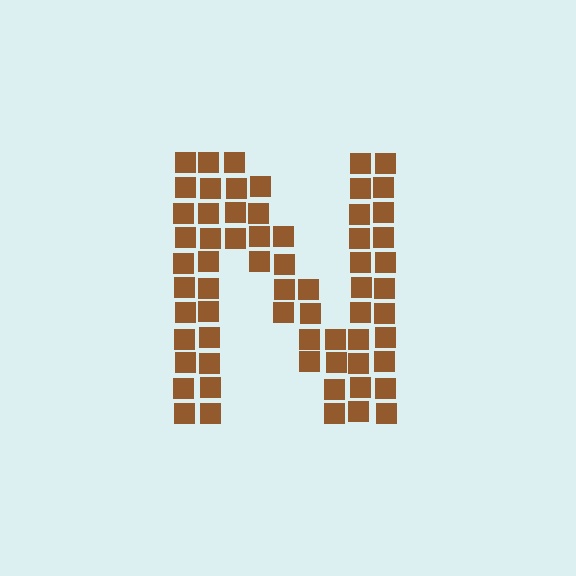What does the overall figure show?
The overall figure shows the letter N.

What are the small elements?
The small elements are squares.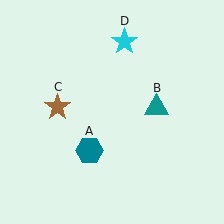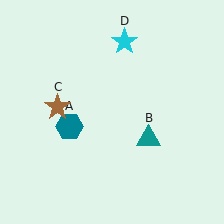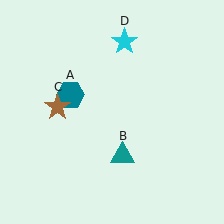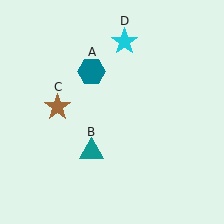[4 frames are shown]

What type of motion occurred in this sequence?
The teal hexagon (object A), teal triangle (object B) rotated clockwise around the center of the scene.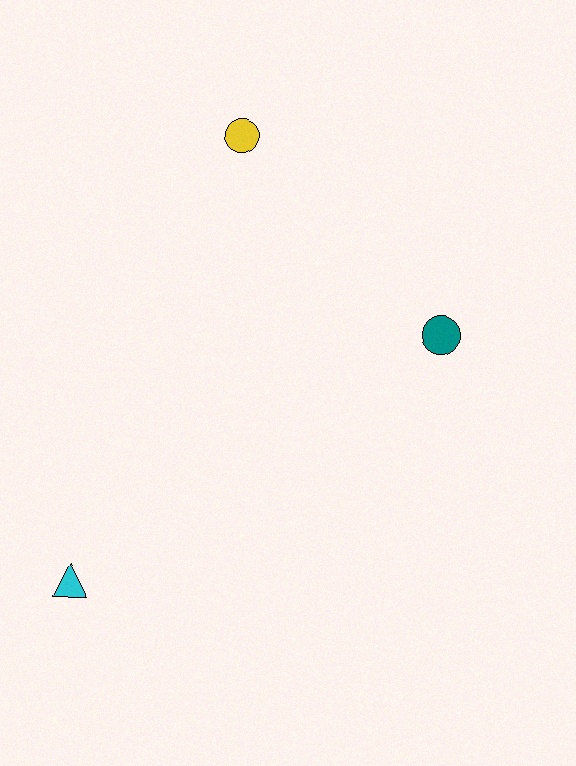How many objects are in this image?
There are 3 objects.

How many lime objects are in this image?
There are no lime objects.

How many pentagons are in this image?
There are no pentagons.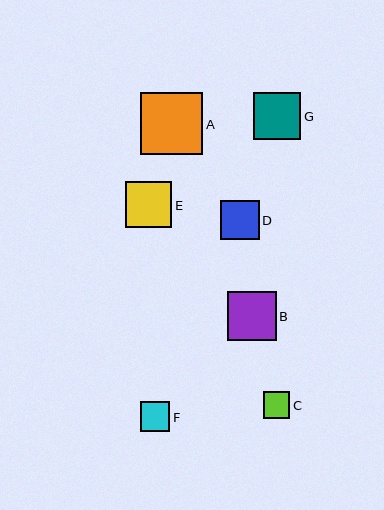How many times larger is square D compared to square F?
Square D is approximately 1.3 times the size of square F.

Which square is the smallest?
Square C is the smallest with a size of approximately 26 pixels.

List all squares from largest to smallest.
From largest to smallest: A, B, G, E, D, F, C.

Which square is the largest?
Square A is the largest with a size of approximately 62 pixels.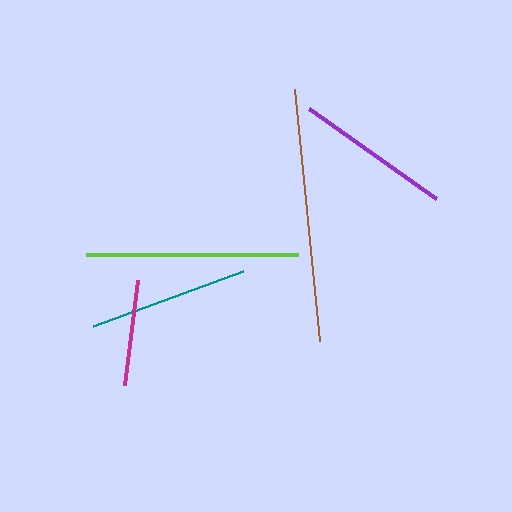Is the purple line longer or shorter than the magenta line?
The purple line is longer than the magenta line.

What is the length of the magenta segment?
The magenta segment is approximately 107 pixels long.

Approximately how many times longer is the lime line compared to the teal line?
The lime line is approximately 1.3 times the length of the teal line.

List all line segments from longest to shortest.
From longest to shortest: brown, lime, teal, purple, magenta.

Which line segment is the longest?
The brown line is the longest at approximately 253 pixels.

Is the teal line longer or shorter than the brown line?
The brown line is longer than the teal line.